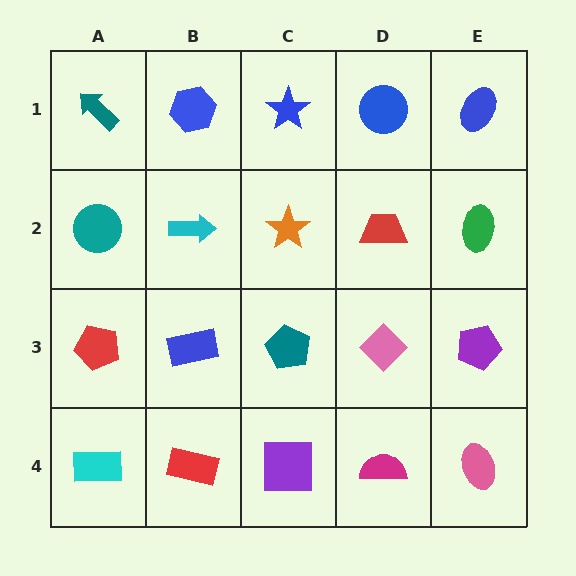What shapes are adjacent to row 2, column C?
A blue star (row 1, column C), a teal pentagon (row 3, column C), a cyan arrow (row 2, column B), a red trapezoid (row 2, column D).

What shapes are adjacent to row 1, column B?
A cyan arrow (row 2, column B), a teal arrow (row 1, column A), a blue star (row 1, column C).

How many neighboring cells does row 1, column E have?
2.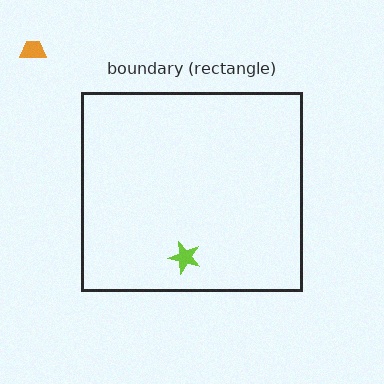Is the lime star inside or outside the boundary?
Inside.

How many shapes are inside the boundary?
1 inside, 1 outside.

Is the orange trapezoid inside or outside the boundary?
Outside.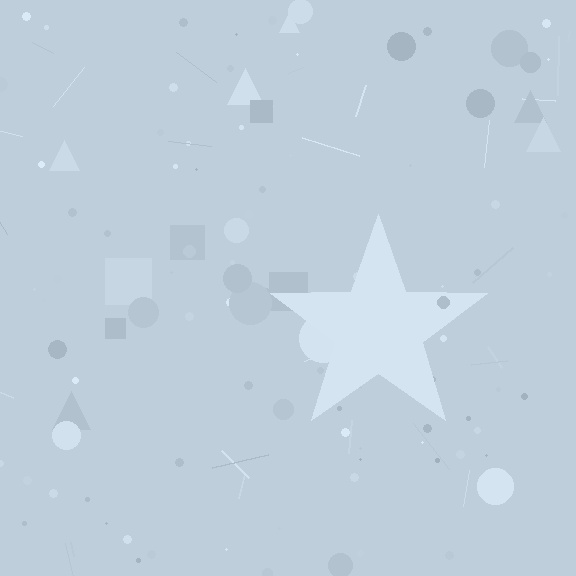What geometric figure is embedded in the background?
A star is embedded in the background.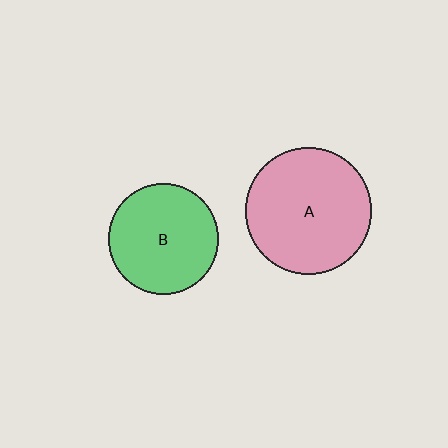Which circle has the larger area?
Circle A (pink).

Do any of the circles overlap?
No, none of the circles overlap.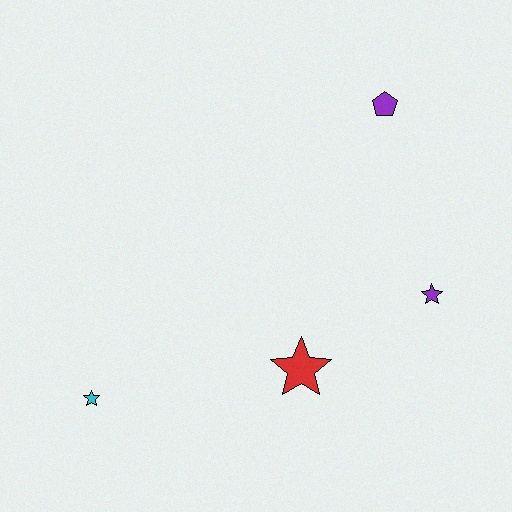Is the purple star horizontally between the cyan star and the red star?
No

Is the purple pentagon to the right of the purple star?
No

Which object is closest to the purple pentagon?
The purple star is closest to the purple pentagon.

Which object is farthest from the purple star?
The cyan star is farthest from the purple star.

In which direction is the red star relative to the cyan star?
The red star is to the right of the cyan star.